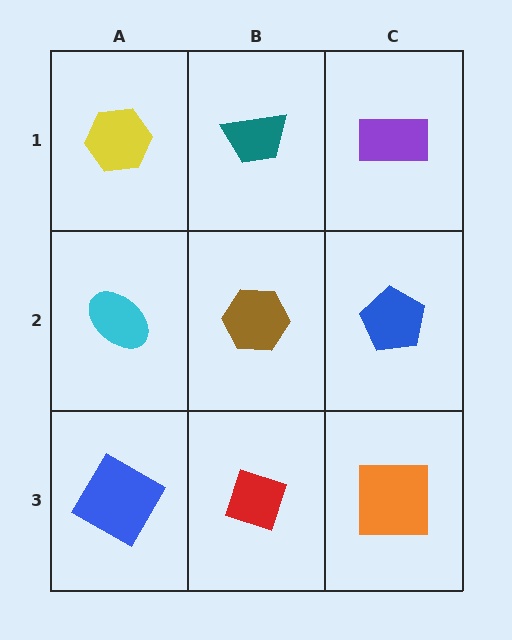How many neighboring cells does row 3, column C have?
2.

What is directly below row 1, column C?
A blue pentagon.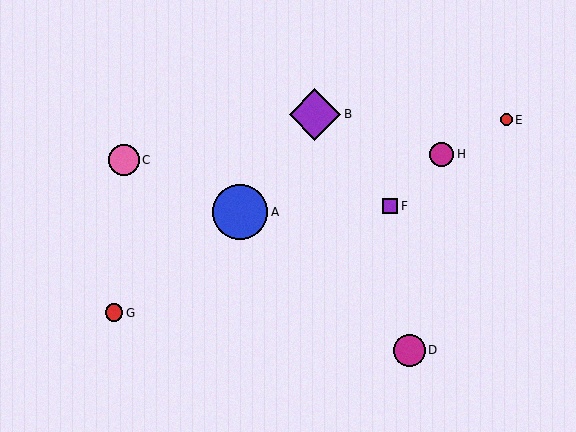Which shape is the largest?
The blue circle (labeled A) is the largest.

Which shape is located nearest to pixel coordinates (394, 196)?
The purple square (labeled F) at (390, 206) is nearest to that location.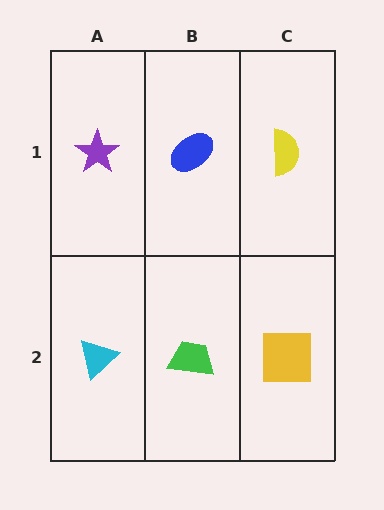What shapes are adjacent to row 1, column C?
A yellow square (row 2, column C), a blue ellipse (row 1, column B).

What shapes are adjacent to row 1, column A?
A cyan triangle (row 2, column A), a blue ellipse (row 1, column B).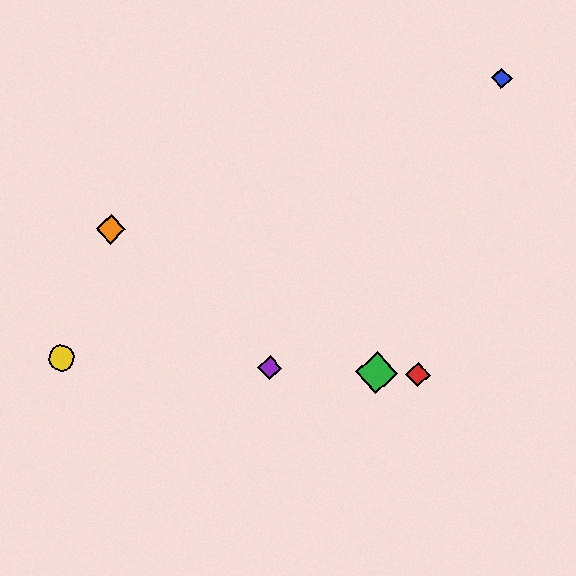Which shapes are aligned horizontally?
The red diamond, the green diamond, the yellow circle, the purple diamond are aligned horizontally.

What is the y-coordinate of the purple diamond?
The purple diamond is at y≈368.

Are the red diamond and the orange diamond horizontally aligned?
No, the red diamond is at y≈375 and the orange diamond is at y≈229.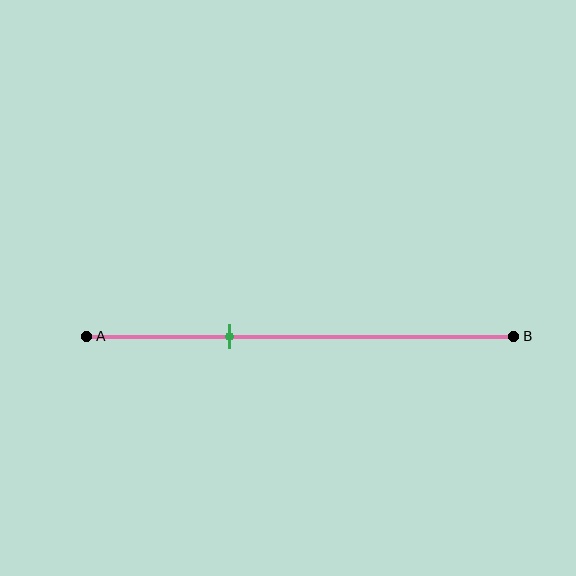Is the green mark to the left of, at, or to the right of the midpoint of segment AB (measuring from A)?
The green mark is to the left of the midpoint of segment AB.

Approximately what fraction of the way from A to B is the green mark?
The green mark is approximately 35% of the way from A to B.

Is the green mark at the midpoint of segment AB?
No, the mark is at about 35% from A, not at the 50% midpoint.